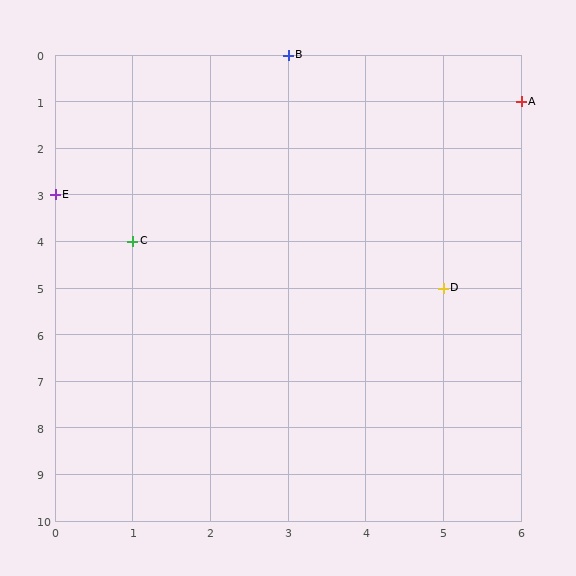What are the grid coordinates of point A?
Point A is at grid coordinates (6, 1).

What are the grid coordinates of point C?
Point C is at grid coordinates (1, 4).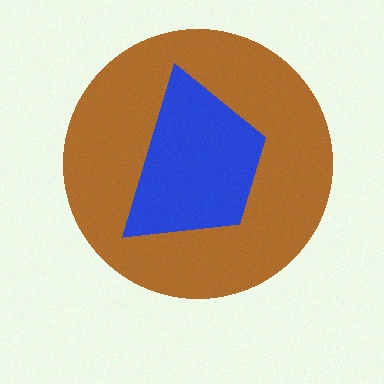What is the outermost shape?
The brown circle.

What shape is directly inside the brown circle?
The blue trapezoid.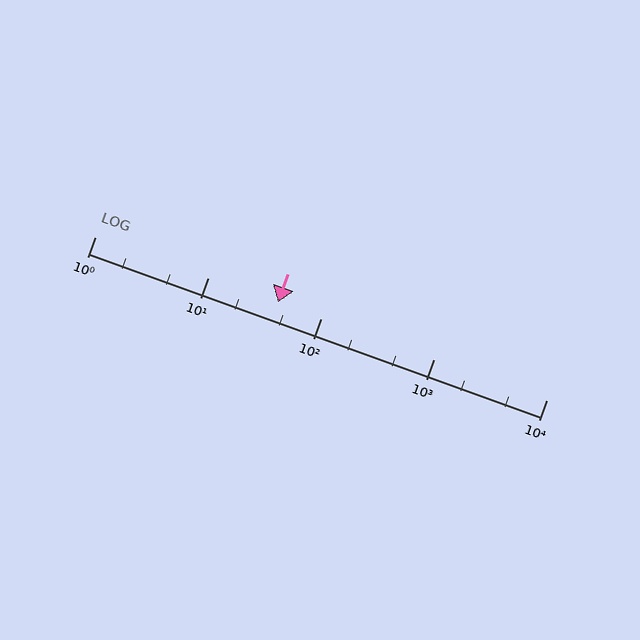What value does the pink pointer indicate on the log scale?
The pointer indicates approximately 42.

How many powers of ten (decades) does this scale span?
The scale spans 4 decades, from 1 to 10000.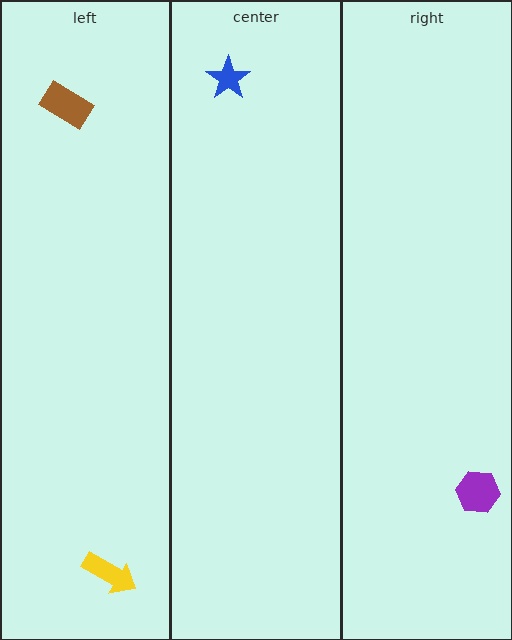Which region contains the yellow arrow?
The left region.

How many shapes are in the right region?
1.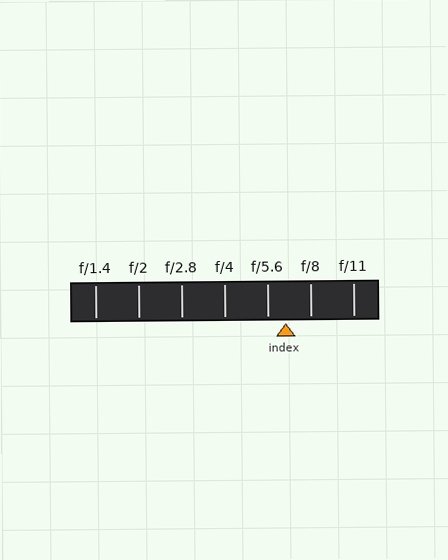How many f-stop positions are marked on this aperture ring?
There are 7 f-stop positions marked.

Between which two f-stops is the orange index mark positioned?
The index mark is between f/5.6 and f/8.